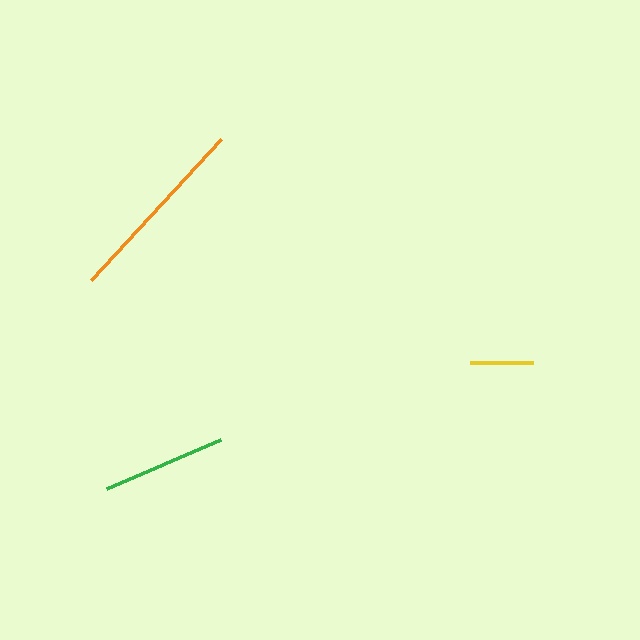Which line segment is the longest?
The orange line is the longest at approximately 192 pixels.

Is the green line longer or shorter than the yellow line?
The green line is longer than the yellow line.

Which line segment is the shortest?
The yellow line is the shortest at approximately 62 pixels.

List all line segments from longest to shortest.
From longest to shortest: orange, green, yellow.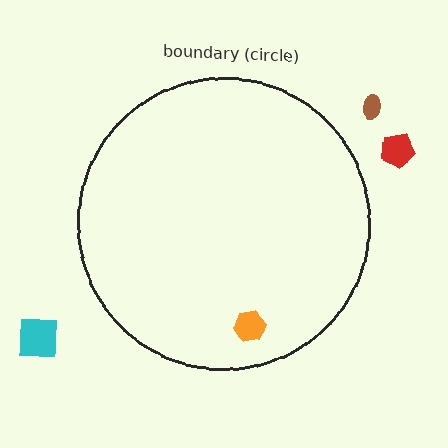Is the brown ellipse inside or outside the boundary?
Outside.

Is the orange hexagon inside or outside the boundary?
Inside.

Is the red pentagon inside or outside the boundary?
Outside.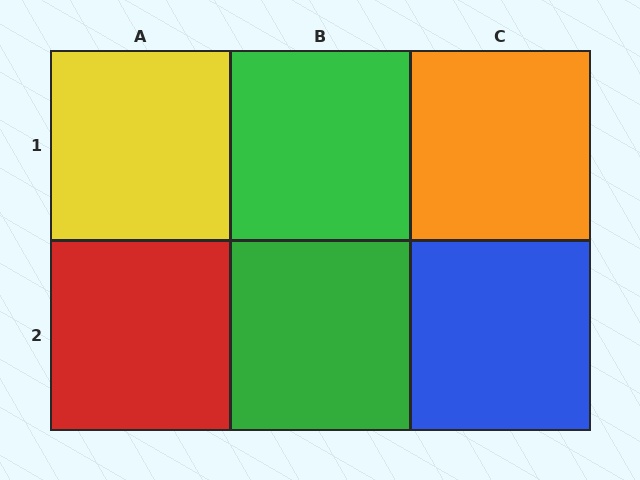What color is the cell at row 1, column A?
Yellow.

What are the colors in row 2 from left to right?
Red, green, blue.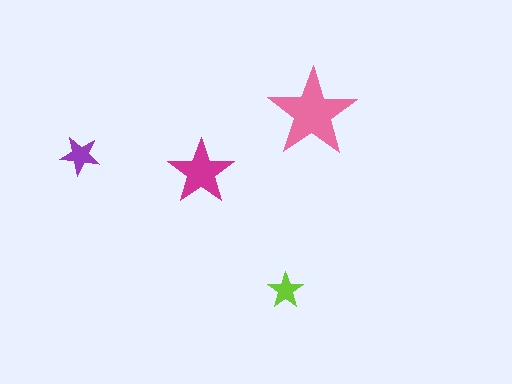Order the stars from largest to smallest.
the pink one, the magenta one, the purple one, the lime one.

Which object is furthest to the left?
The purple star is leftmost.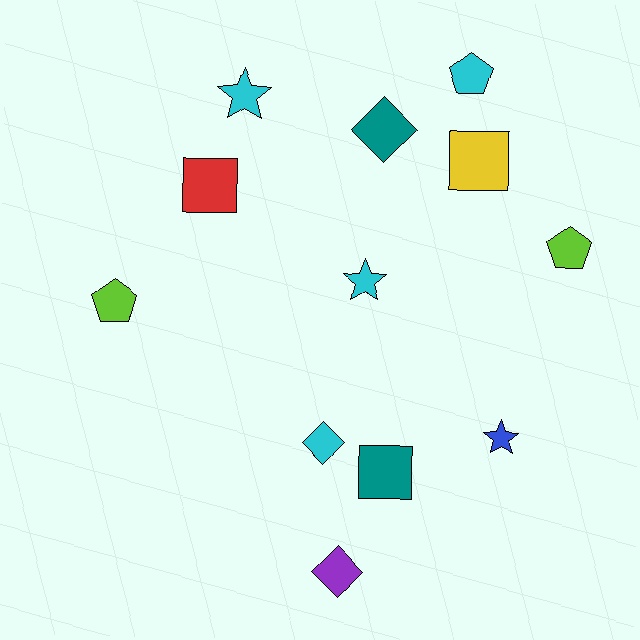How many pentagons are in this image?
There are 3 pentagons.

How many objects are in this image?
There are 12 objects.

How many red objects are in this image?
There is 1 red object.